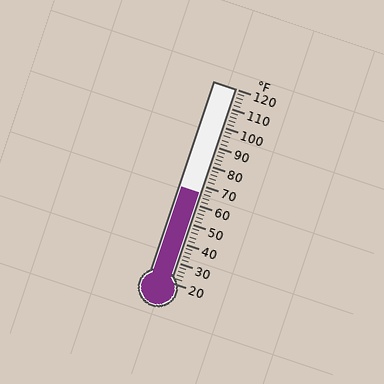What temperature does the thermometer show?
The thermometer shows approximately 66°F.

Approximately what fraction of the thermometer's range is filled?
The thermometer is filled to approximately 45% of its range.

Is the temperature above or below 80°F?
The temperature is below 80°F.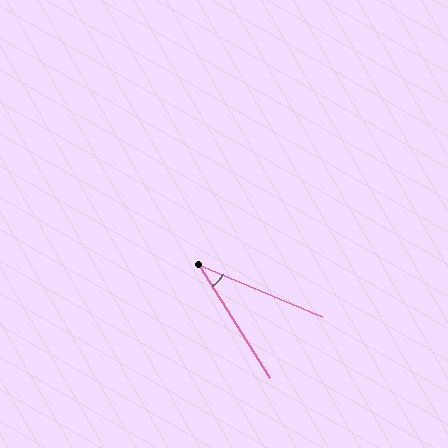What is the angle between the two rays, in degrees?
Approximately 35 degrees.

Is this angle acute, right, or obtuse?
It is acute.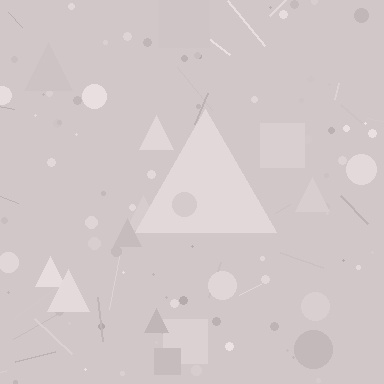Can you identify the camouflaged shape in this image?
The camouflaged shape is a triangle.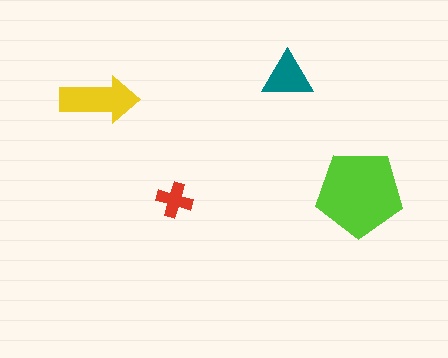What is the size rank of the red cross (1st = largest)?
4th.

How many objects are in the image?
There are 4 objects in the image.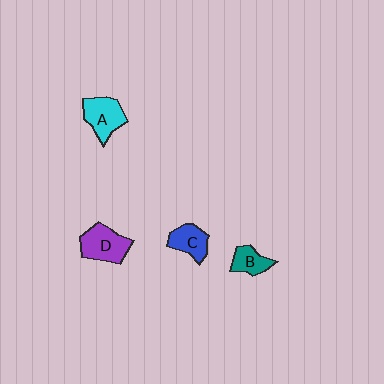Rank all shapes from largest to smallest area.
From largest to smallest: D (purple), A (cyan), C (blue), B (teal).